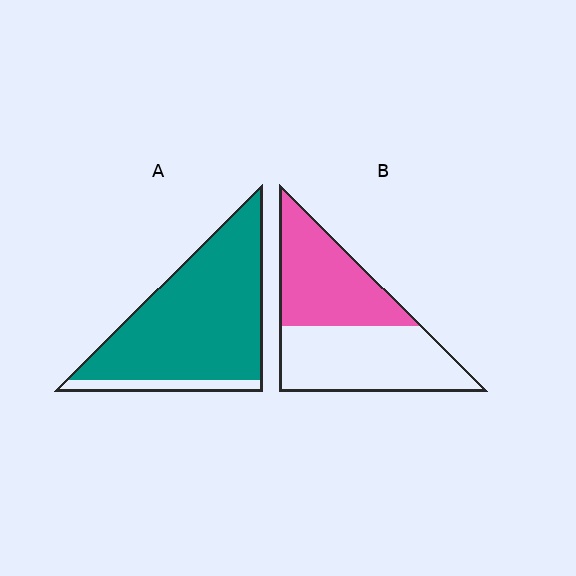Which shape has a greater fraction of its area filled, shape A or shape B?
Shape A.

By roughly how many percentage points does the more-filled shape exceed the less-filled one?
By roughly 40 percentage points (A over B).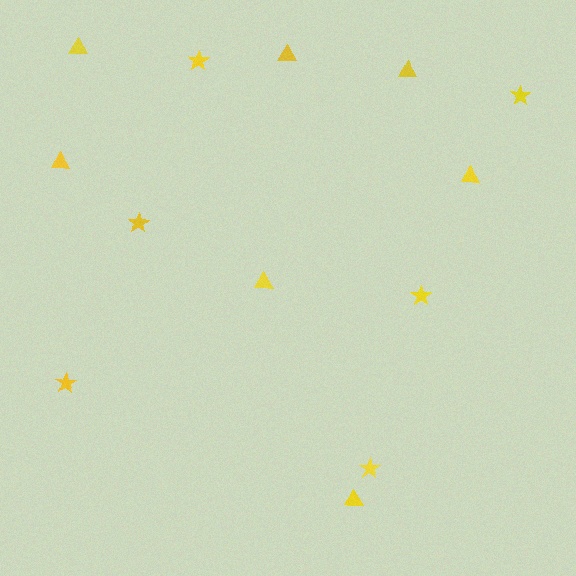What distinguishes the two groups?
There are 2 groups: one group of stars (6) and one group of triangles (7).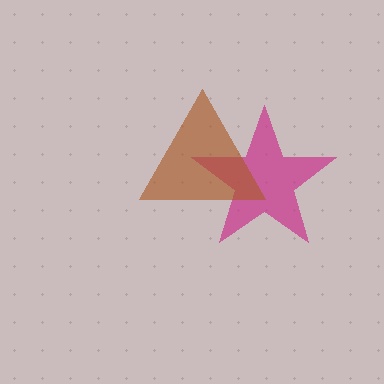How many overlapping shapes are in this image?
There are 2 overlapping shapes in the image.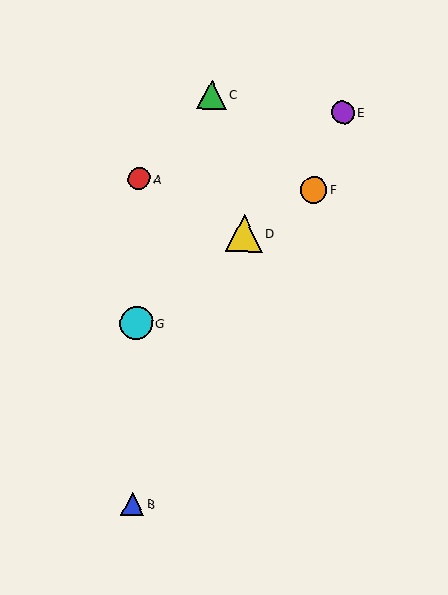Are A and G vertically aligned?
Yes, both are at x≈139.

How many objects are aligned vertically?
3 objects (A, B, G) are aligned vertically.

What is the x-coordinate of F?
Object F is at x≈314.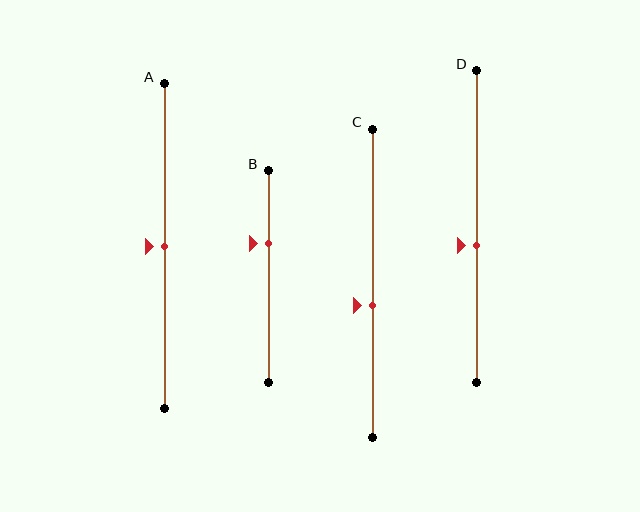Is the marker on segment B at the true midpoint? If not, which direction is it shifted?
No, the marker on segment B is shifted upward by about 16% of the segment length.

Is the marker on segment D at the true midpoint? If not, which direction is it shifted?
No, the marker on segment D is shifted downward by about 6% of the segment length.